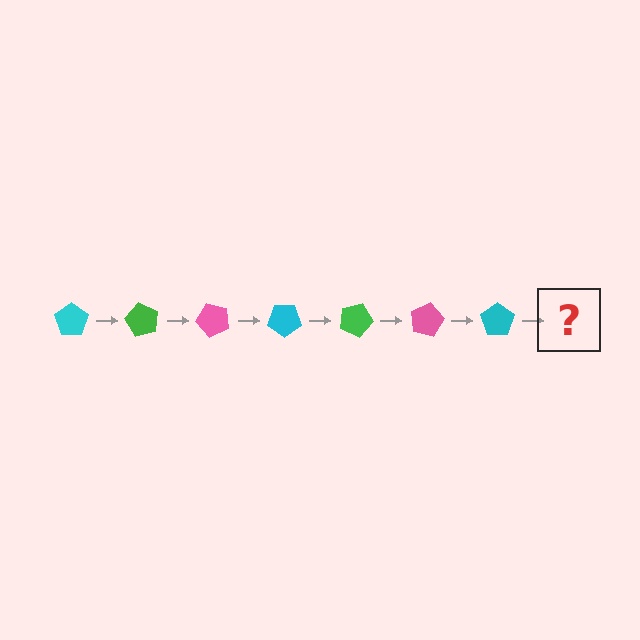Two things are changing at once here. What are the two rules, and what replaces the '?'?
The two rules are that it rotates 60 degrees each step and the color cycles through cyan, green, and pink. The '?' should be a green pentagon, rotated 420 degrees from the start.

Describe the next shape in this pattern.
It should be a green pentagon, rotated 420 degrees from the start.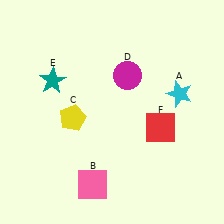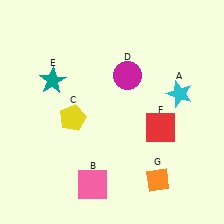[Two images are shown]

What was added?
An orange diamond (G) was added in Image 2.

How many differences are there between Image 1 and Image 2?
There is 1 difference between the two images.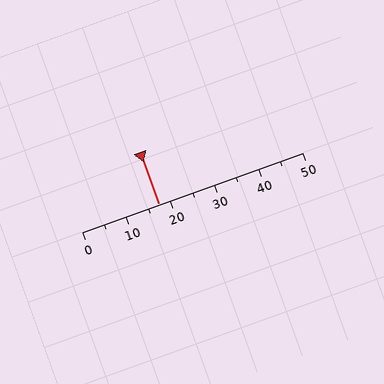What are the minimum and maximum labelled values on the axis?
The axis runs from 0 to 50.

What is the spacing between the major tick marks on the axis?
The major ticks are spaced 10 apart.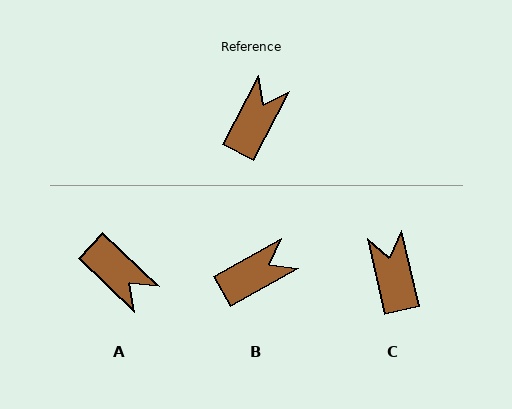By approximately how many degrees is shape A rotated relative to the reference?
Approximately 107 degrees clockwise.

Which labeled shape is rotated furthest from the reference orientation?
A, about 107 degrees away.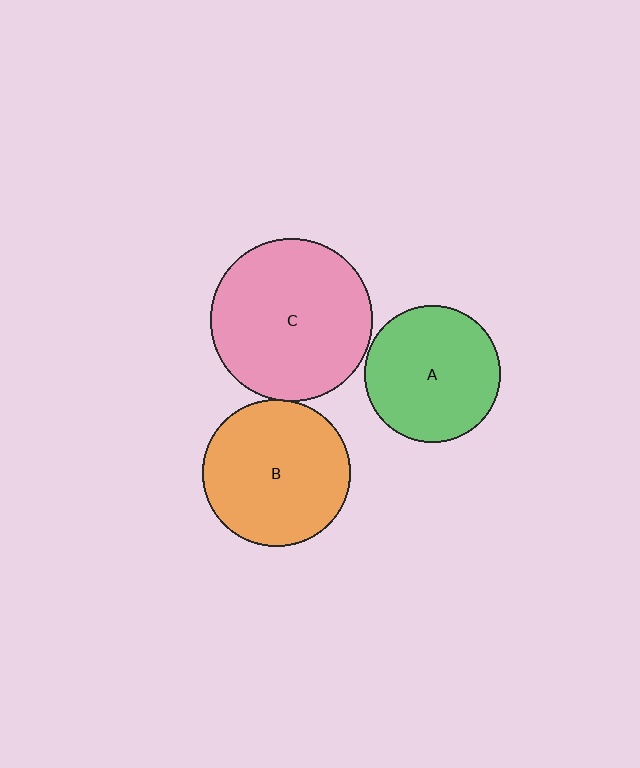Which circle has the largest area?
Circle C (pink).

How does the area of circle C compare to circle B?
Approximately 1.2 times.